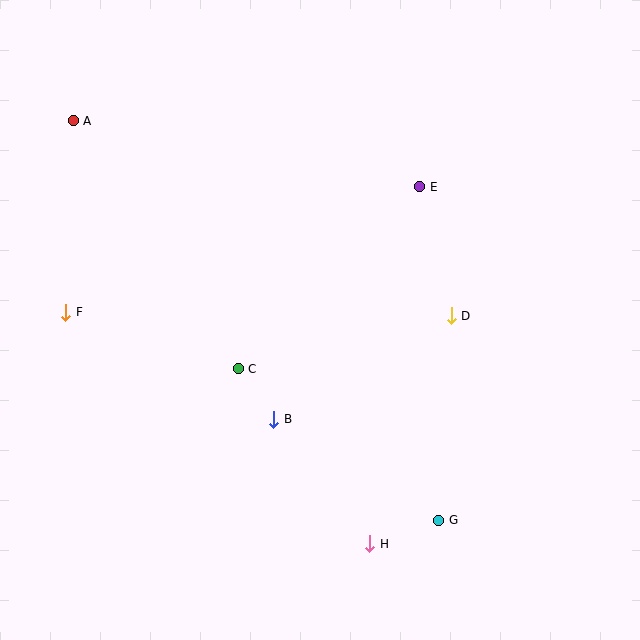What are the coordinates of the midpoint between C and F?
The midpoint between C and F is at (152, 340).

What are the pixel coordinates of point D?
Point D is at (451, 316).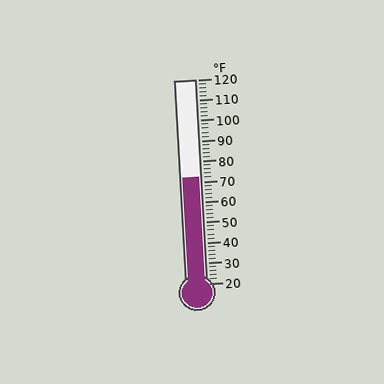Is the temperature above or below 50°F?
The temperature is above 50°F.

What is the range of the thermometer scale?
The thermometer scale ranges from 20°F to 120°F.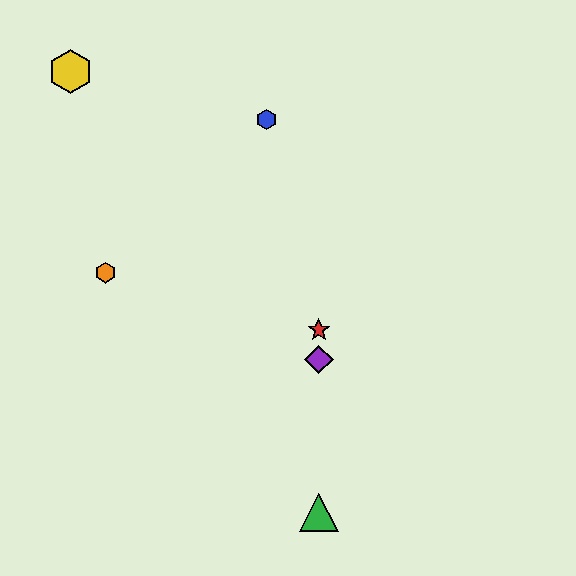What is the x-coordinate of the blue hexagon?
The blue hexagon is at x≈267.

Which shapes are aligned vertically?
The red star, the green triangle, the purple diamond are aligned vertically.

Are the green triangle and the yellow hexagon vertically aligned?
No, the green triangle is at x≈319 and the yellow hexagon is at x≈71.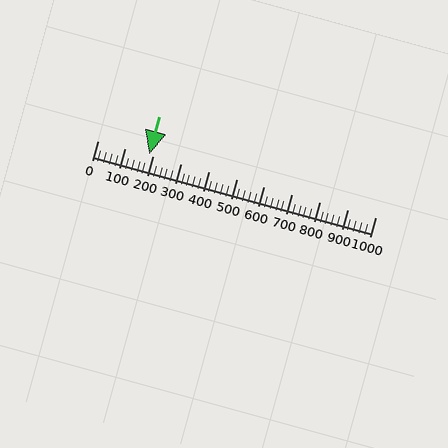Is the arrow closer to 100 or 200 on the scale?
The arrow is closer to 200.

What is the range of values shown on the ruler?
The ruler shows values from 0 to 1000.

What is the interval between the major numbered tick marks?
The major tick marks are spaced 100 units apart.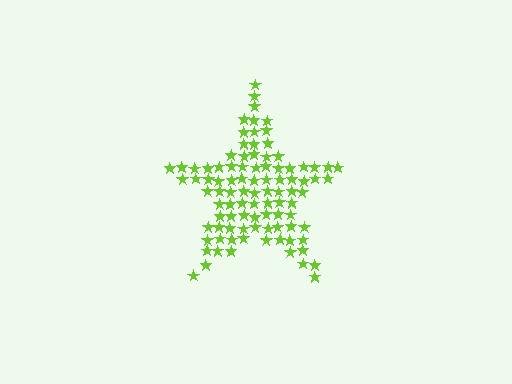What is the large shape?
The large shape is a star.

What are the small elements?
The small elements are stars.